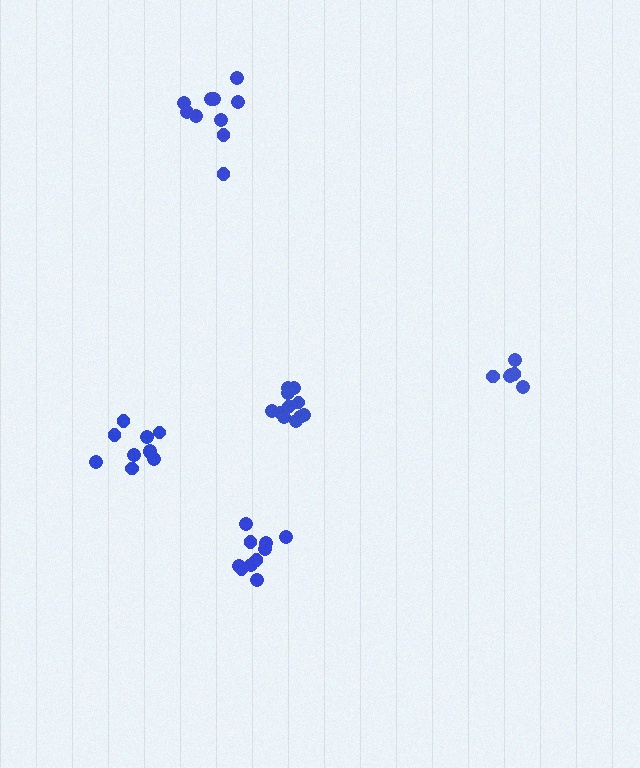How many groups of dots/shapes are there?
There are 5 groups.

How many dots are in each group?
Group 1: 6 dots, Group 2: 11 dots, Group 3: 10 dots, Group 4: 10 dots, Group 5: 10 dots (47 total).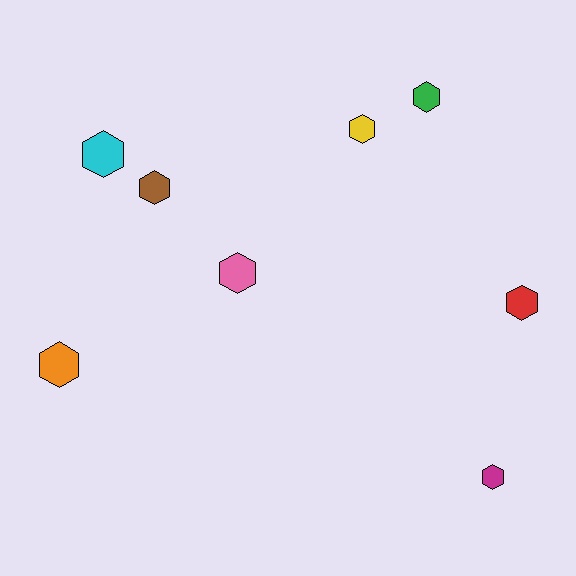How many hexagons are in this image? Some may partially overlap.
There are 8 hexagons.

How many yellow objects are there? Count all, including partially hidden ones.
There is 1 yellow object.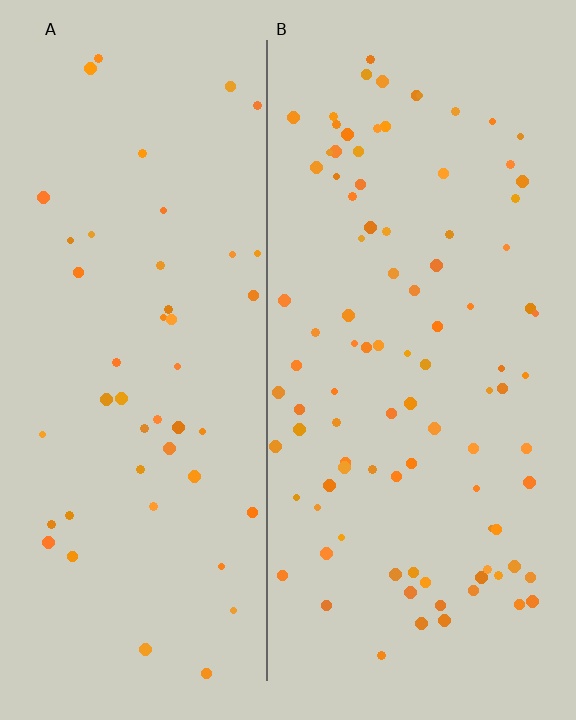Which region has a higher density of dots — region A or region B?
B (the right).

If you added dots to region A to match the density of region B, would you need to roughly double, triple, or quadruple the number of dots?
Approximately double.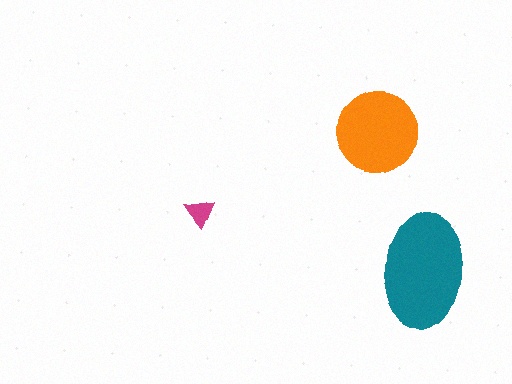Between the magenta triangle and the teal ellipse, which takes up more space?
The teal ellipse.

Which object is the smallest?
The magenta triangle.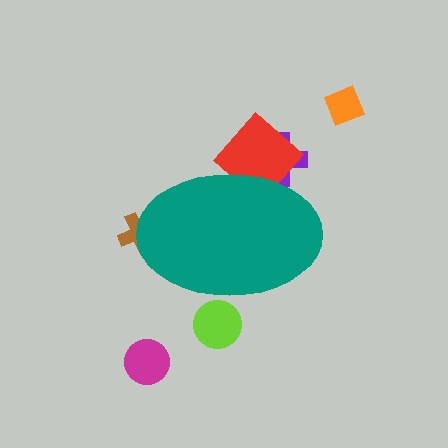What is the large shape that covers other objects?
A teal ellipse.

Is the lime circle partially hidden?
Yes, the lime circle is partially hidden behind the teal ellipse.